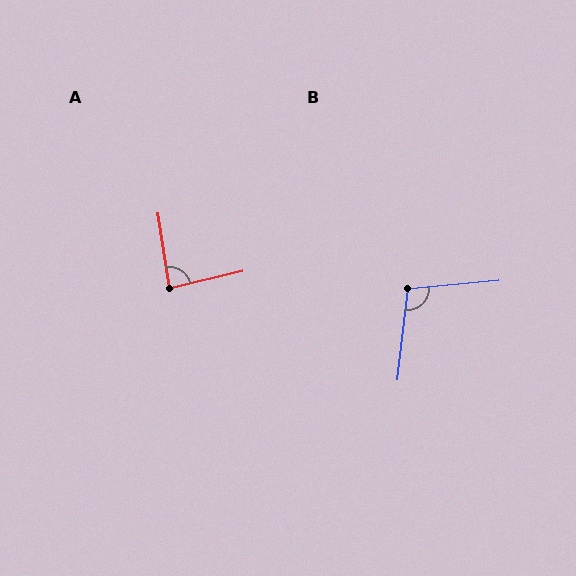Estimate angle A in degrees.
Approximately 85 degrees.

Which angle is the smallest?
A, at approximately 85 degrees.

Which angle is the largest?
B, at approximately 101 degrees.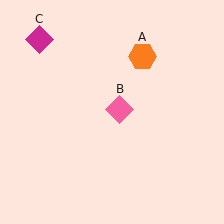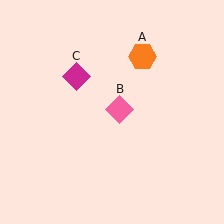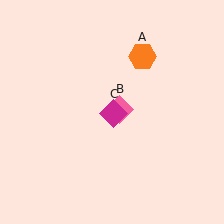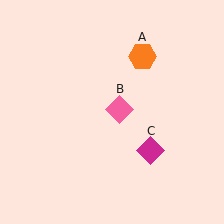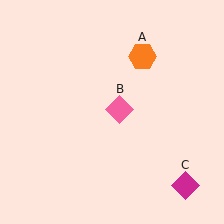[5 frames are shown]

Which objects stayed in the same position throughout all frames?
Orange hexagon (object A) and pink diamond (object B) remained stationary.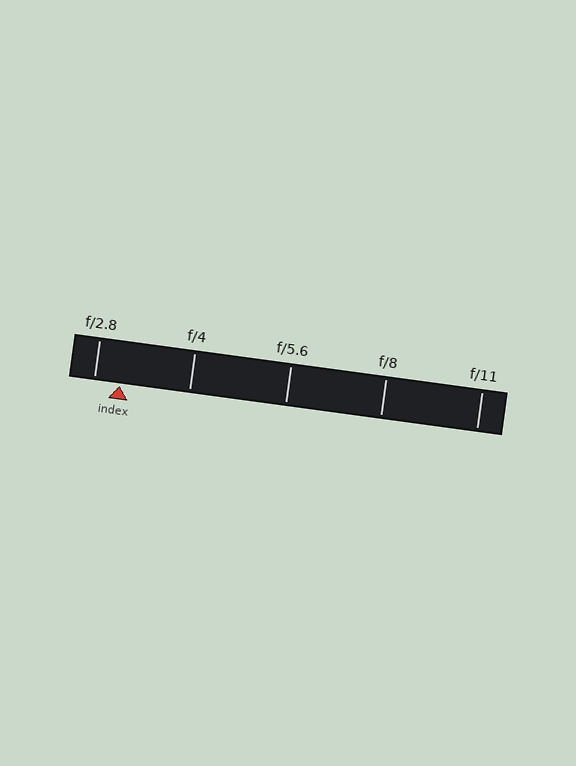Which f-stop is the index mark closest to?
The index mark is closest to f/2.8.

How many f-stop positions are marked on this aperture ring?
There are 5 f-stop positions marked.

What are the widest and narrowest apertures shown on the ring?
The widest aperture shown is f/2.8 and the narrowest is f/11.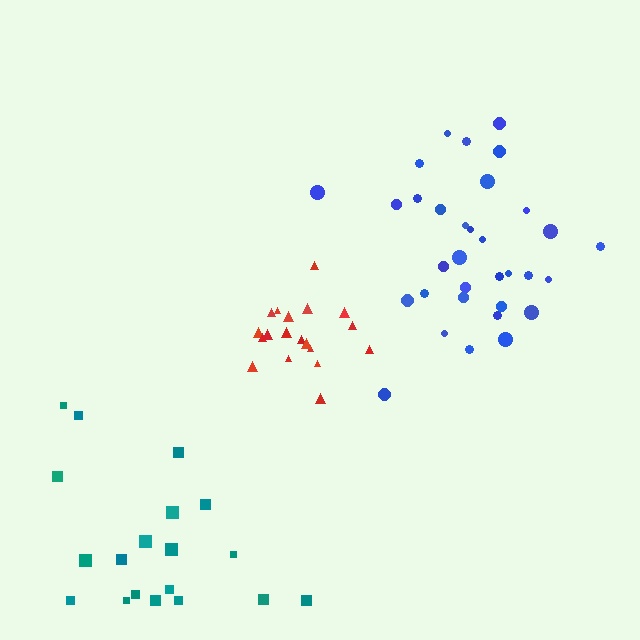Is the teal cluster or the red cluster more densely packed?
Red.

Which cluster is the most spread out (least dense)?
Teal.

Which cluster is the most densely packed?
Red.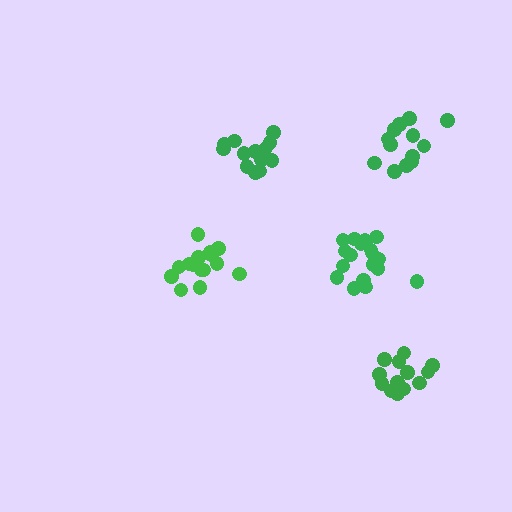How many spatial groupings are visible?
There are 5 spatial groupings.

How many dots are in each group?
Group 1: 14 dots, Group 2: 15 dots, Group 3: 18 dots, Group 4: 13 dots, Group 5: 14 dots (74 total).